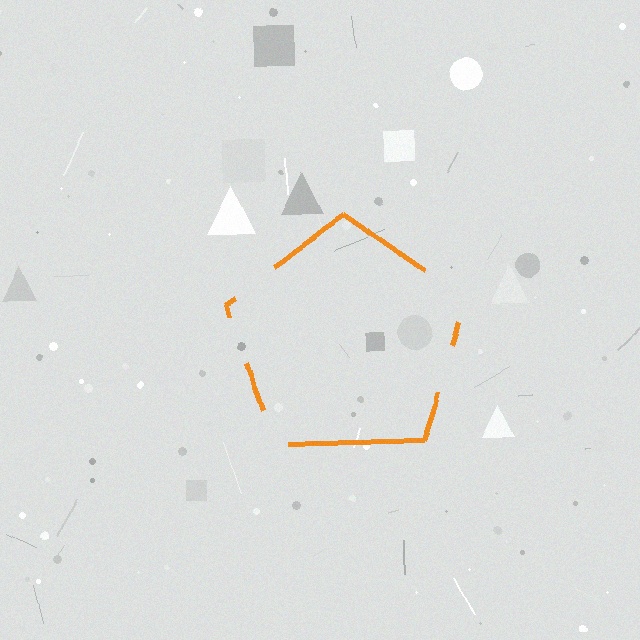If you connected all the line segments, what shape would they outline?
They would outline a pentagon.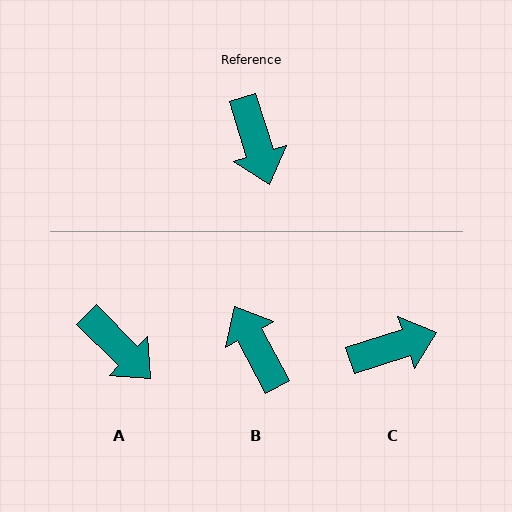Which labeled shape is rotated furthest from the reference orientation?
B, about 169 degrees away.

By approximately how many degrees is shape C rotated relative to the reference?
Approximately 91 degrees counter-clockwise.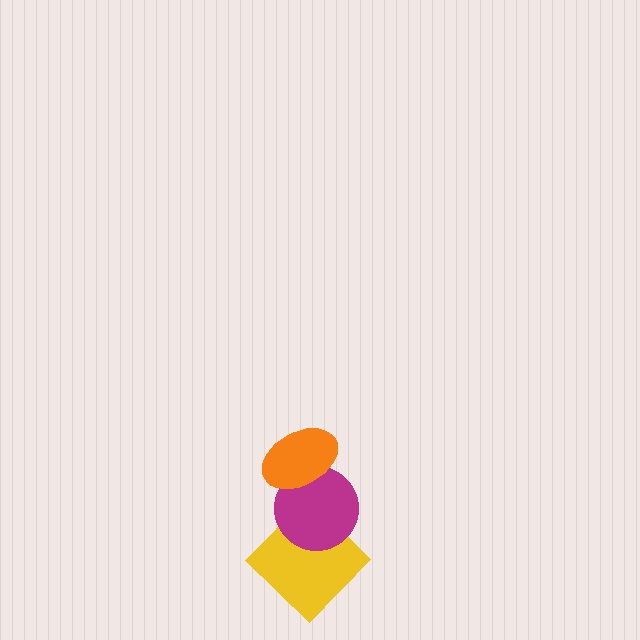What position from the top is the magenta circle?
The magenta circle is 2nd from the top.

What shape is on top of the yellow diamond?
The magenta circle is on top of the yellow diamond.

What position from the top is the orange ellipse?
The orange ellipse is 1st from the top.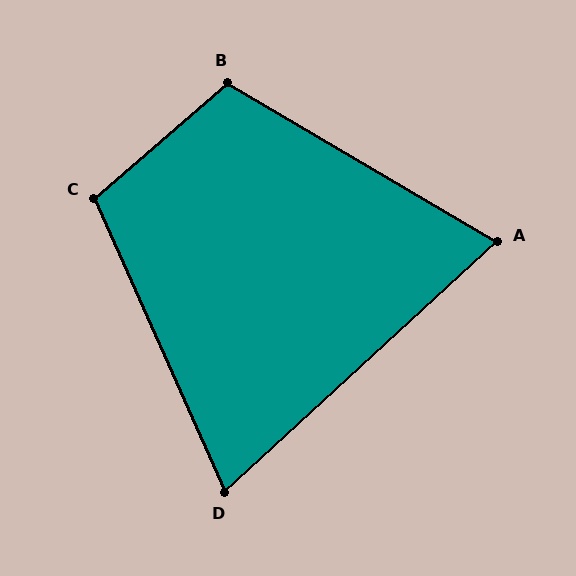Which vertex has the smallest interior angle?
D, at approximately 71 degrees.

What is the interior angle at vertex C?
Approximately 107 degrees (obtuse).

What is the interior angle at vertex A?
Approximately 73 degrees (acute).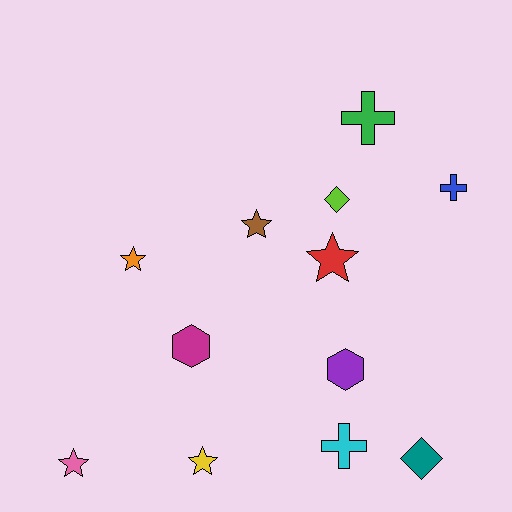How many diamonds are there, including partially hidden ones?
There are 2 diamonds.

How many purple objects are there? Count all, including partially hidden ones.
There is 1 purple object.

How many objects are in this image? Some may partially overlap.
There are 12 objects.